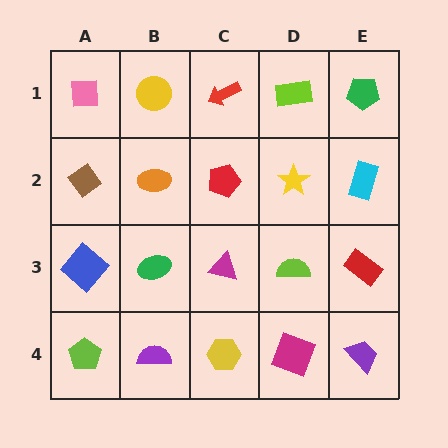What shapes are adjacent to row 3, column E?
A cyan rectangle (row 2, column E), a purple trapezoid (row 4, column E), a lime semicircle (row 3, column D).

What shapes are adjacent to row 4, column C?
A magenta triangle (row 3, column C), a purple semicircle (row 4, column B), a magenta square (row 4, column D).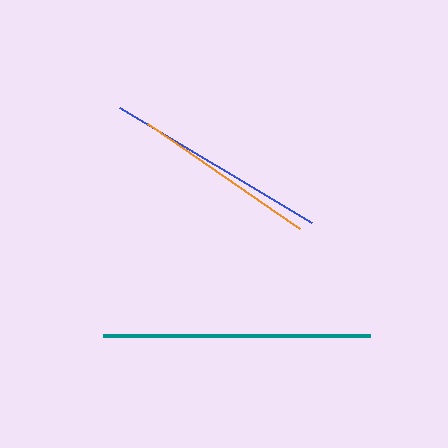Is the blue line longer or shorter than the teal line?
The teal line is longer than the blue line.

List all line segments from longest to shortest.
From longest to shortest: teal, blue, orange.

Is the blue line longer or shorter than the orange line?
The blue line is longer than the orange line.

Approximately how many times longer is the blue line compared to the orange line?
The blue line is approximately 1.2 times the length of the orange line.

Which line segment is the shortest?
The orange line is the shortest at approximately 185 pixels.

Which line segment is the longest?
The teal line is the longest at approximately 267 pixels.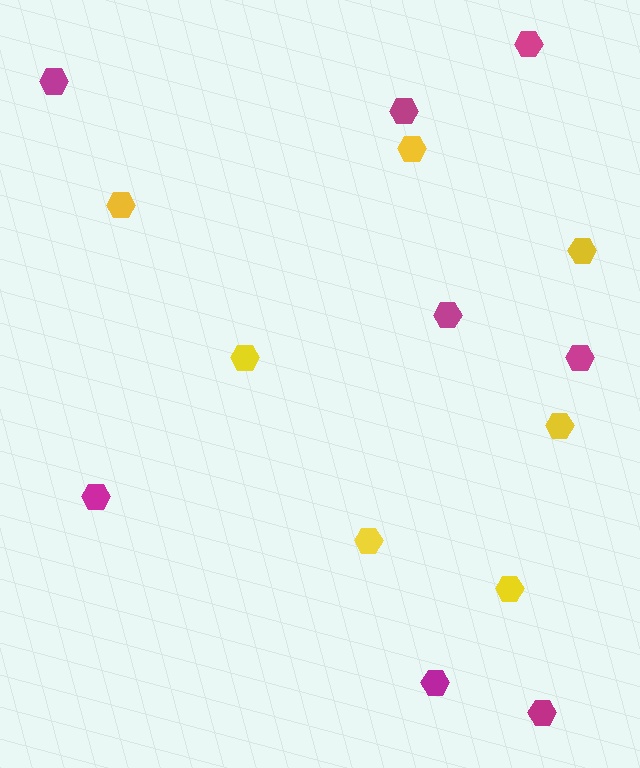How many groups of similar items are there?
There are 2 groups: one group of yellow hexagons (7) and one group of magenta hexagons (8).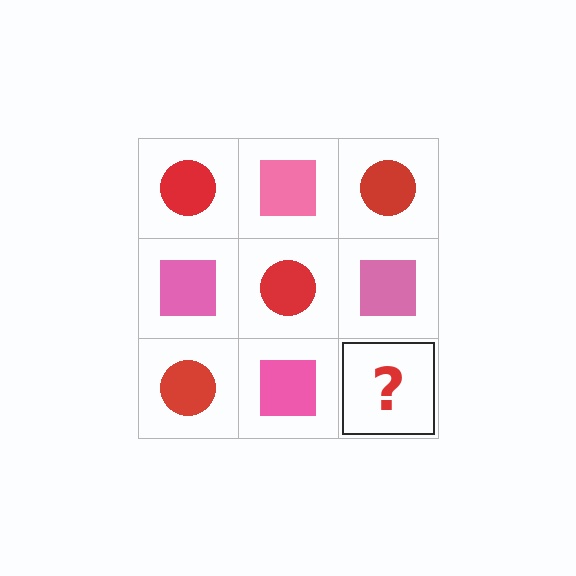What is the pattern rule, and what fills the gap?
The rule is that it alternates red circle and pink square in a checkerboard pattern. The gap should be filled with a red circle.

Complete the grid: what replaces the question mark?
The question mark should be replaced with a red circle.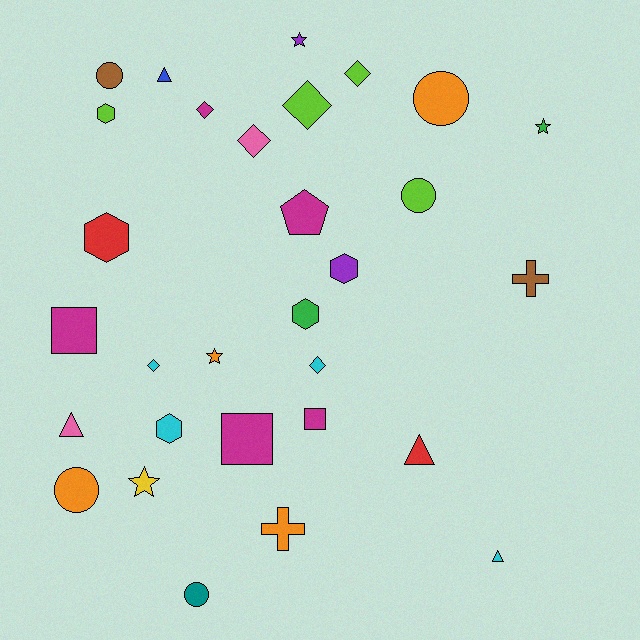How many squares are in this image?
There are 3 squares.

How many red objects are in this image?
There are 2 red objects.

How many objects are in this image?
There are 30 objects.